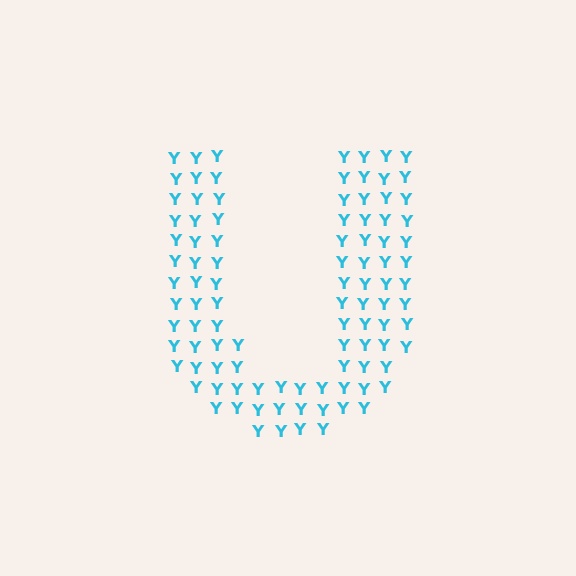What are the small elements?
The small elements are letter Y's.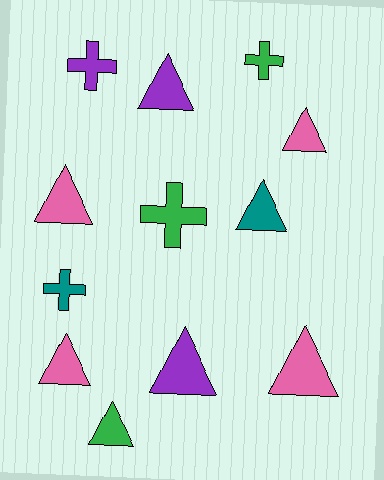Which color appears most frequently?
Pink, with 4 objects.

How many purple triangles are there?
There are 2 purple triangles.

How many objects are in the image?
There are 12 objects.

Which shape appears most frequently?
Triangle, with 8 objects.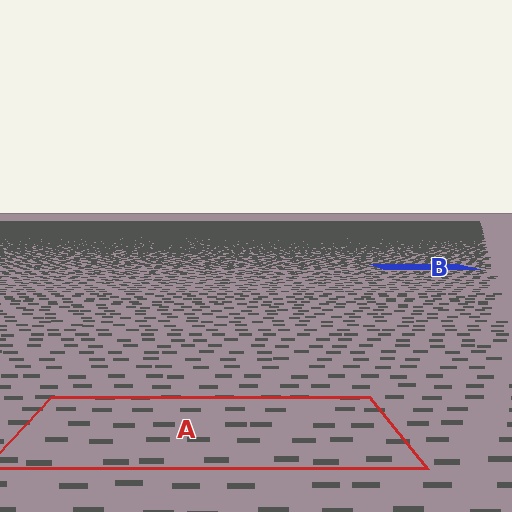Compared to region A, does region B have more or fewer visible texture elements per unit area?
Region B has more texture elements per unit area — they are packed more densely because it is farther away.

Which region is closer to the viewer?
Region A is closer. The texture elements there are larger and more spread out.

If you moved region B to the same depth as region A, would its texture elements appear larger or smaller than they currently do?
They would appear larger. At a closer depth, the same texture elements are projected at a bigger on-screen size.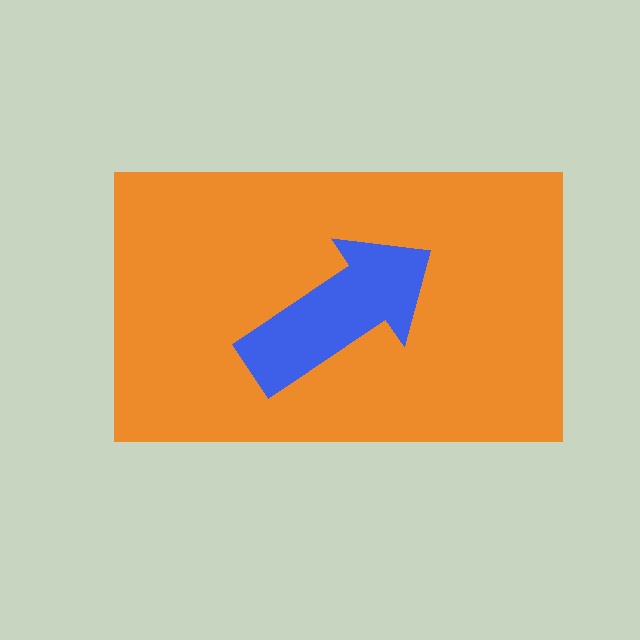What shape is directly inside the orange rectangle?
The blue arrow.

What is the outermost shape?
The orange rectangle.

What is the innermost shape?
The blue arrow.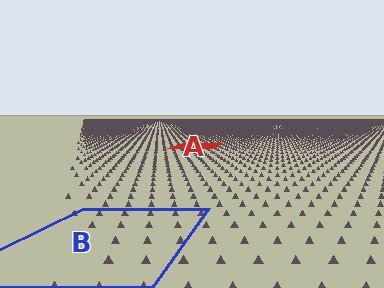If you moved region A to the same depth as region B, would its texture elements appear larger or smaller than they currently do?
They would appear larger. At a closer depth, the same texture elements are projected at a bigger on-screen size.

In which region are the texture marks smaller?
The texture marks are smaller in region A, because it is farther away.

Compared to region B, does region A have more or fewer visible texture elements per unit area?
Region A has more texture elements per unit area — they are packed more densely because it is farther away.